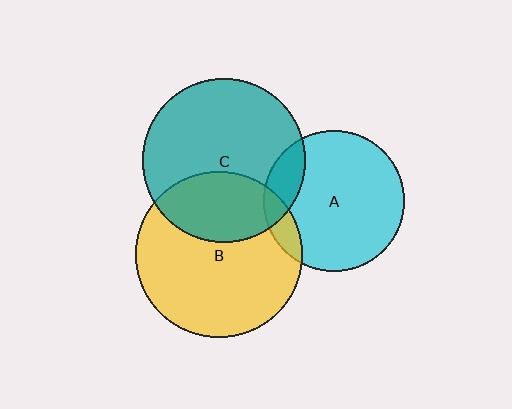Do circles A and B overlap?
Yes.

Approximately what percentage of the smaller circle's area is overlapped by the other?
Approximately 10%.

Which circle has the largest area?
Circle B (yellow).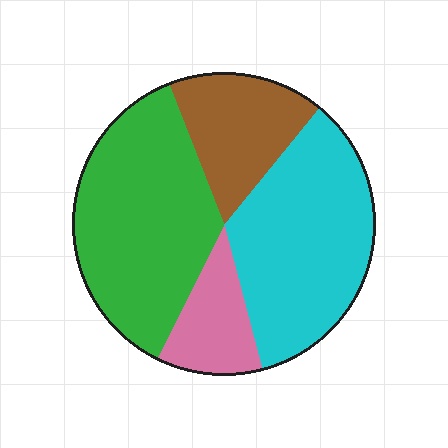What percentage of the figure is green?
Green covers 37% of the figure.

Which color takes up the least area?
Pink, at roughly 10%.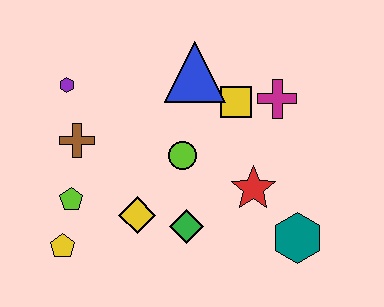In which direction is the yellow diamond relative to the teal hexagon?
The yellow diamond is to the left of the teal hexagon.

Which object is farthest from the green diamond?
The purple hexagon is farthest from the green diamond.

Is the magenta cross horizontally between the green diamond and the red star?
No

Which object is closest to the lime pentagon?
The yellow pentagon is closest to the lime pentagon.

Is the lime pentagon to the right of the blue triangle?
No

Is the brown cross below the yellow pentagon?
No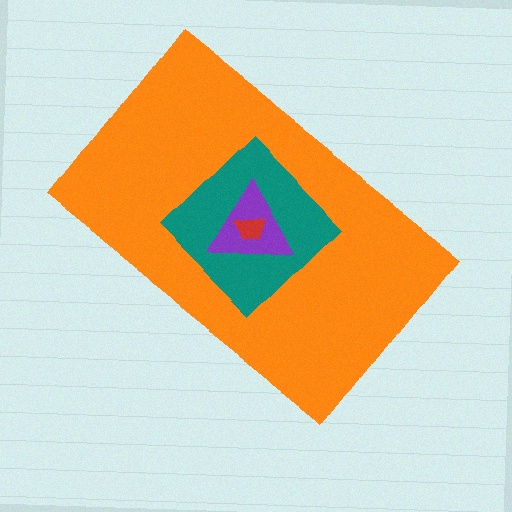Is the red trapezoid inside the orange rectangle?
Yes.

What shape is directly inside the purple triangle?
The red trapezoid.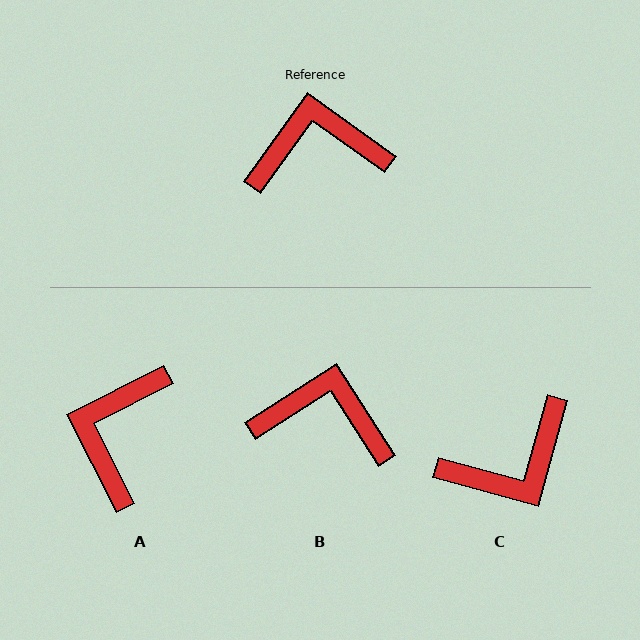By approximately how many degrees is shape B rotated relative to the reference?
Approximately 22 degrees clockwise.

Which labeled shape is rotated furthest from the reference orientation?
C, about 160 degrees away.